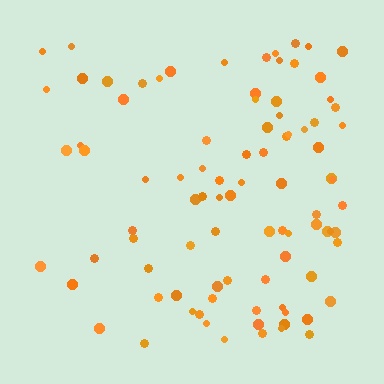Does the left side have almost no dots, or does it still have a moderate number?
Still a moderate number, just noticeably fewer than the right.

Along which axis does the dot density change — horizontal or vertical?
Horizontal.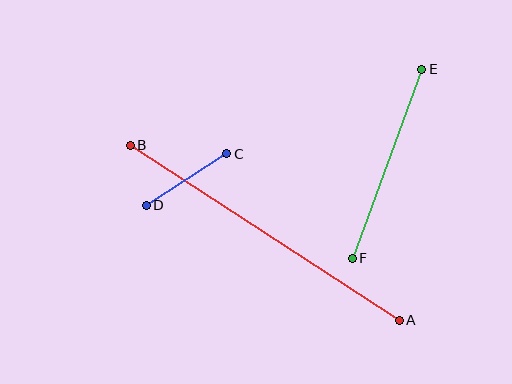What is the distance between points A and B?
The distance is approximately 321 pixels.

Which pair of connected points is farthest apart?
Points A and B are farthest apart.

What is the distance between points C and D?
The distance is approximately 96 pixels.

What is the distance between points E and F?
The distance is approximately 202 pixels.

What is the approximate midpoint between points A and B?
The midpoint is at approximately (265, 233) pixels.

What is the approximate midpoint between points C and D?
The midpoint is at approximately (187, 179) pixels.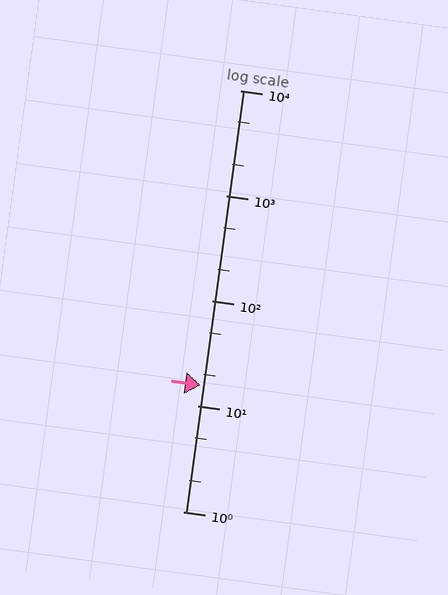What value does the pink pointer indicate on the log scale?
The pointer indicates approximately 16.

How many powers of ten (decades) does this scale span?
The scale spans 4 decades, from 1 to 10000.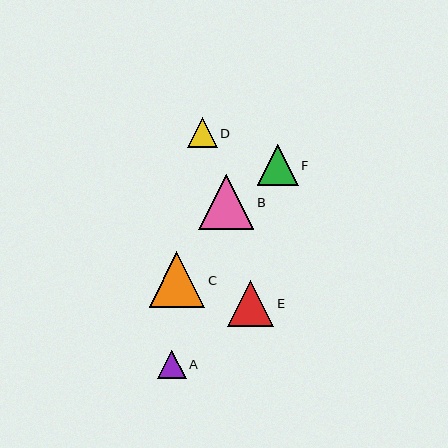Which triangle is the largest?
Triangle C is the largest with a size of approximately 56 pixels.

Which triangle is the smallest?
Triangle A is the smallest with a size of approximately 28 pixels.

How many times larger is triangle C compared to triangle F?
Triangle C is approximately 1.4 times the size of triangle F.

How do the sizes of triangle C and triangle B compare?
Triangle C and triangle B are approximately the same size.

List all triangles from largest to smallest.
From largest to smallest: C, B, E, F, D, A.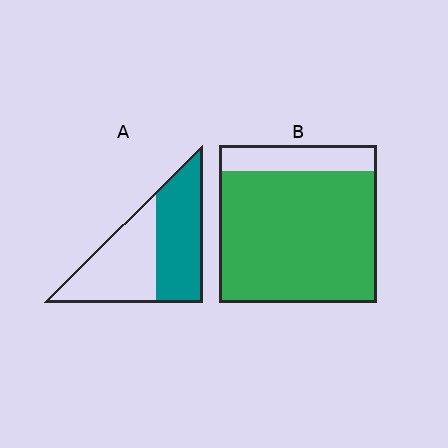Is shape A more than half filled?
Roughly half.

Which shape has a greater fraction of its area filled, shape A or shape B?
Shape B.